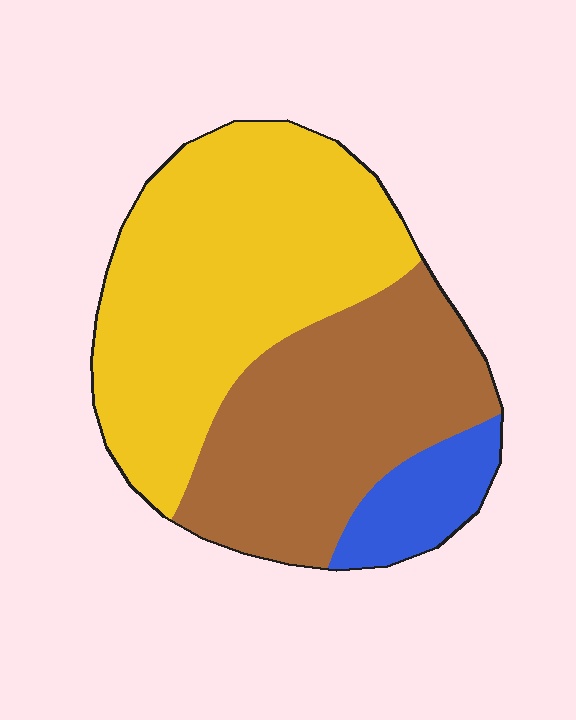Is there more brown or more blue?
Brown.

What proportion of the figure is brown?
Brown covers about 40% of the figure.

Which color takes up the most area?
Yellow, at roughly 50%.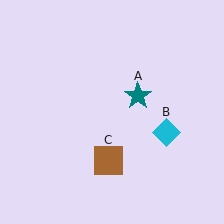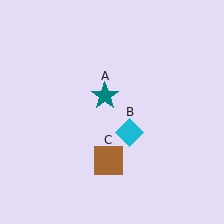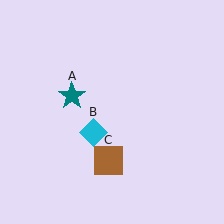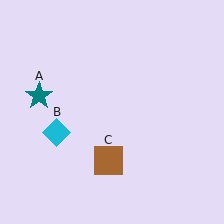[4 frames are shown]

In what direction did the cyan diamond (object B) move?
The cyan diamond (object B) moved left.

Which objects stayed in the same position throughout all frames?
Brown square (object C) remained stationary.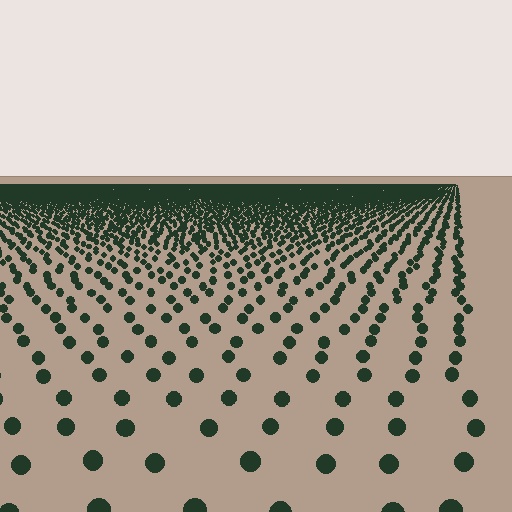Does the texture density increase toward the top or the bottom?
Density increases toward the top.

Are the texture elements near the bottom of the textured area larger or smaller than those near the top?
Larger. Near the bottom, elements are closer to the viewer and appear at a bigger on-screen size.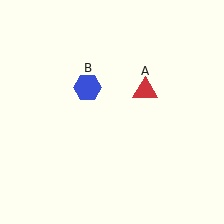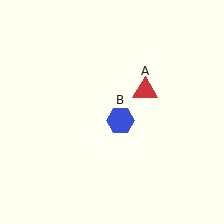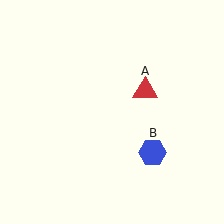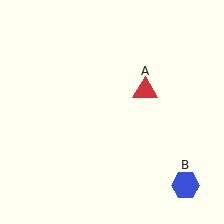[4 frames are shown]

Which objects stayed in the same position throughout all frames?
Red triangle (object A) remained stationary.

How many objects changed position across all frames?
1 object changed position: blue hexagon (object B).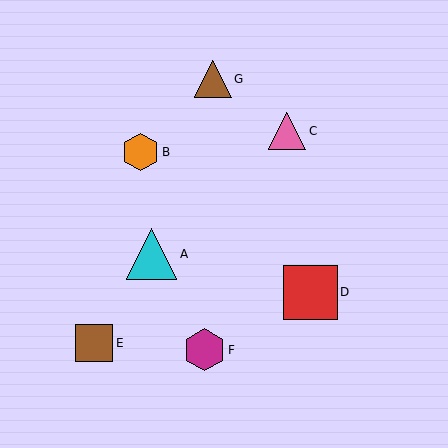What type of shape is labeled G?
Shape G is a brown triangle.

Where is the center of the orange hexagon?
The center of the orange hexagon is at (141, 152).